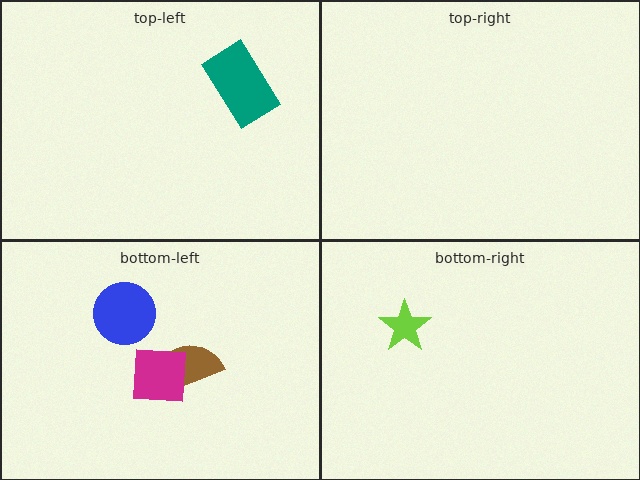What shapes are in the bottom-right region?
The lime star.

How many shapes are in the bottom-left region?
3.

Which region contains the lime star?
The bottom-right region.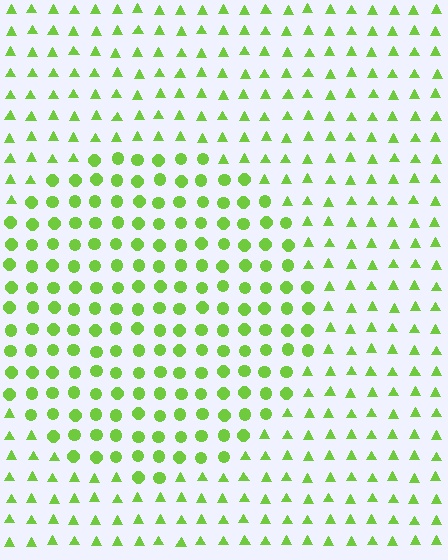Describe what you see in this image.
The image is filled with small lime elements arranged in a uniform grid. A circle-shaped region contains circles, while the surrounding area contains triangles. The boundary is defined purely by the change in element shape.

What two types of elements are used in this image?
The image uses circles inside the circle region and triangles outside it.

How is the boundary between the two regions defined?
The boundary is defined by a change in element shape: circles inside vs. triangles outside. All elements share the same color and spacing.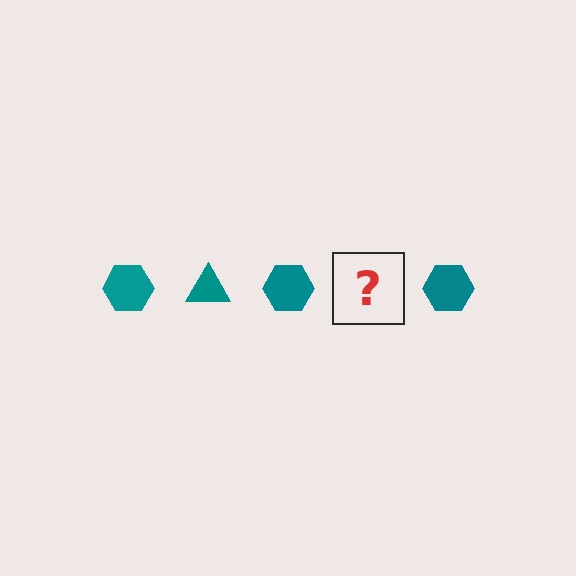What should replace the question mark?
The question mark should be replaced with a teal triangle.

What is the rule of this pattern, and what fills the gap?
The rule is that the pattern cycles through hexagon, triangle shapes in teal. The gap should be filled with a teal triangle.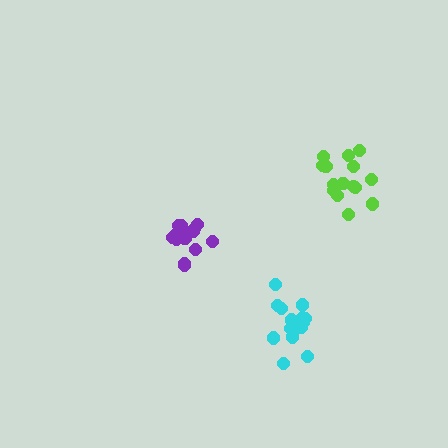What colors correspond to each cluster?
The clusters are colored: cyan, purple, lime.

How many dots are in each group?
Group 1: 17 dots, Group 2: 15 dots, Group 3: 15 dots (47 total).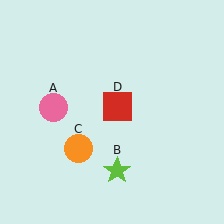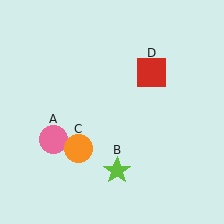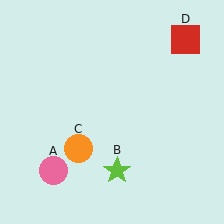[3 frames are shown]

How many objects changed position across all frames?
2 objects changed position: pink circle (object A), red square (object D).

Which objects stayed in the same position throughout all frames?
Lime star (object B) and orange circle (object C) remained stationary.